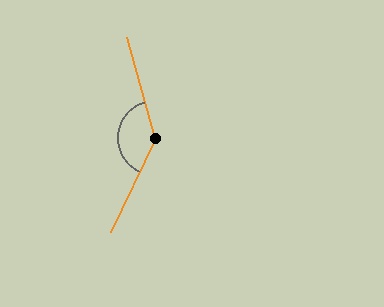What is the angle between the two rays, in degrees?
Approximately 140 degrees.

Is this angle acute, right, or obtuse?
It is obtuse.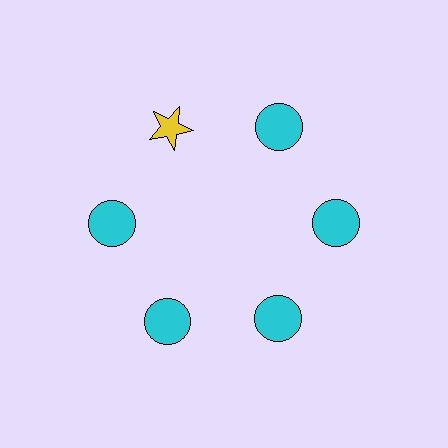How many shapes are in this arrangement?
There are 6 shapes arranged in a ring pattern.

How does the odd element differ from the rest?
It differs in both color (yellow instead of cyan) and shape (star instead of circle).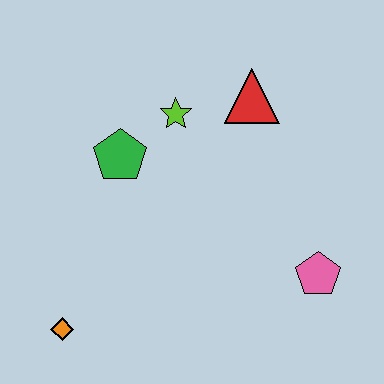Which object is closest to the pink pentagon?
The red triangle is closest to the pink pentagon.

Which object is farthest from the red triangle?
The orange diamond is farthest from the red triangle.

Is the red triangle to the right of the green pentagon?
Yes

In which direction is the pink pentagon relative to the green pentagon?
The pink pentagon is to the right of the green pentagon.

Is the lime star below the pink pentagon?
No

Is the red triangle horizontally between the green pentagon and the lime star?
No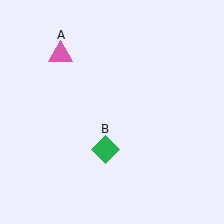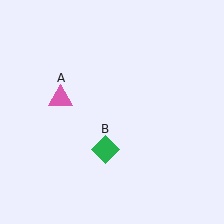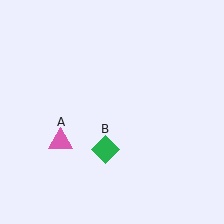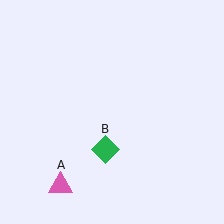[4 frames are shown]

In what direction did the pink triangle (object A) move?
The pink triangle (object A) moved down.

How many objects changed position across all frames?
1 object changed position: pink triangle (object A).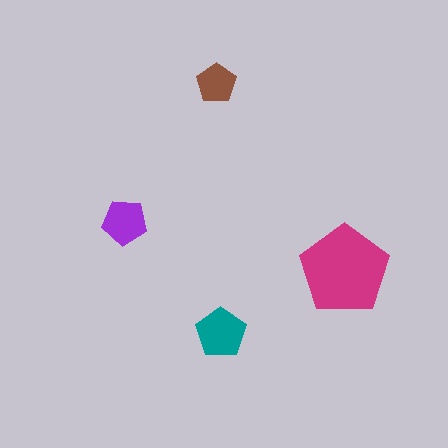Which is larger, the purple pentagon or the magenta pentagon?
The magenta one.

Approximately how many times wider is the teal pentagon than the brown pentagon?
About 1.5 times wider.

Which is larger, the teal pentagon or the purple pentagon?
The teal one.